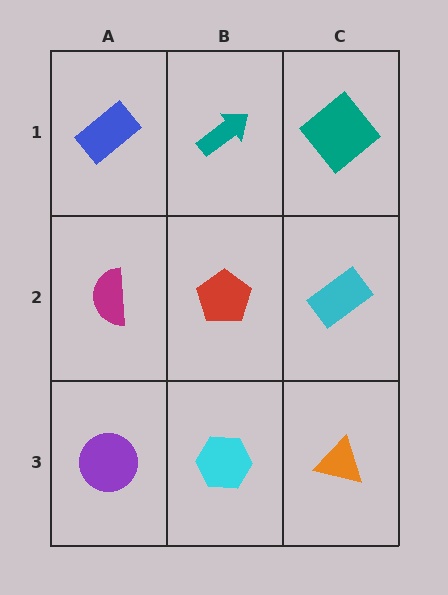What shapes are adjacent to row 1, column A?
A magenta semicircle (row 2, column A), a teal arrow (row 1, column B).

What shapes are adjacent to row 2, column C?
A teal diamond (row 1, column C), an orange triangle (row 3, column C), a red pentagon (row 2, column B).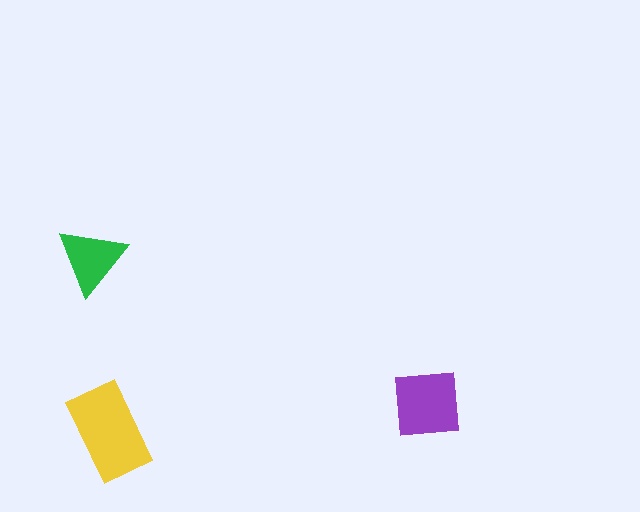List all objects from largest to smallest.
The yellow rectangle, the purple square, the green triangle.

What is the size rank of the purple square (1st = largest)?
2nd.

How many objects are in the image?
There are 3 objects in the image.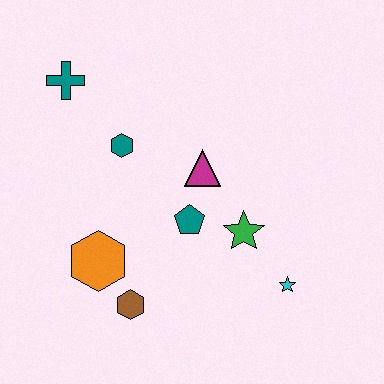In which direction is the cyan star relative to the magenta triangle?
The cyan star is below the magenta triangle.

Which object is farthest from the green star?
The teal cross is farthest from the green star.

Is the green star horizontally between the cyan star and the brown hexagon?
Yes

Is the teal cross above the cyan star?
Yes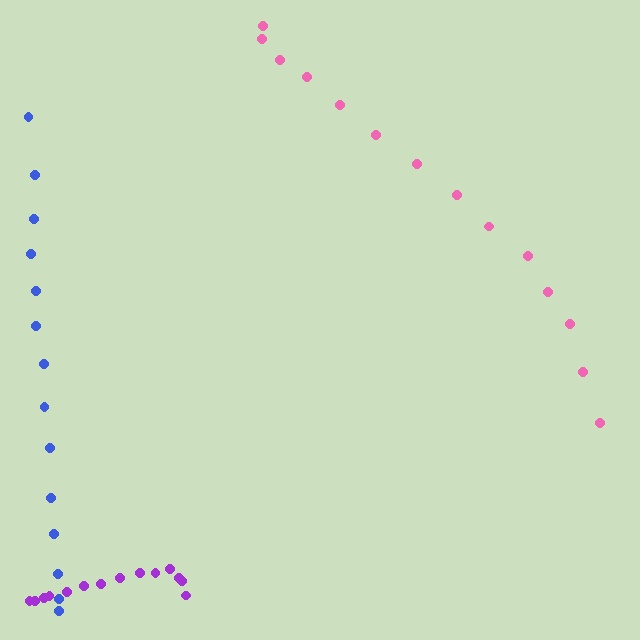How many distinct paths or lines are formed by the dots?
There are 3 distinct paths.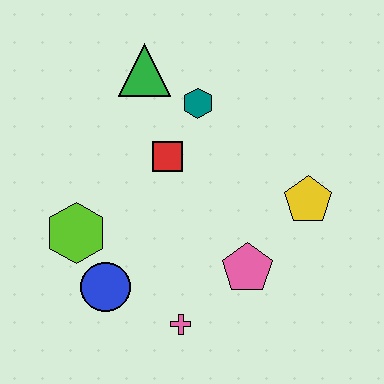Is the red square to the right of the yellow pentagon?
No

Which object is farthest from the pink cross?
The green triangle is farthest from the pink cross.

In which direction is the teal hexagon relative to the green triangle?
The teal hexagon is to the right of the green triangle.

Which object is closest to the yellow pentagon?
The pink pentagon is closest to the yellow pentagon.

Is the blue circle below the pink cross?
No